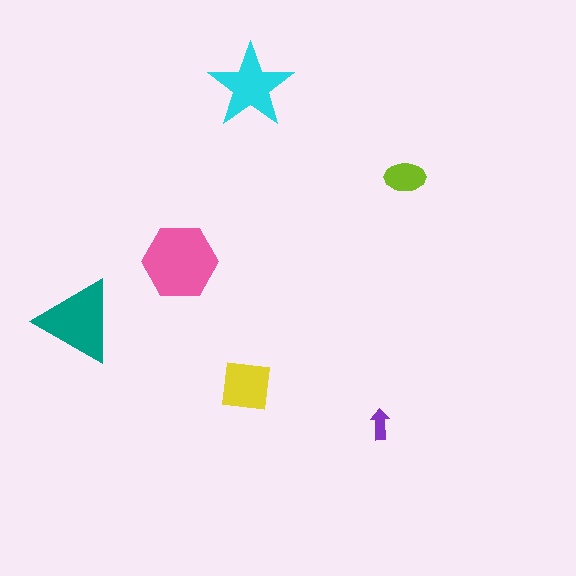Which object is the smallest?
The purple arrow.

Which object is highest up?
The cyan star is topmost.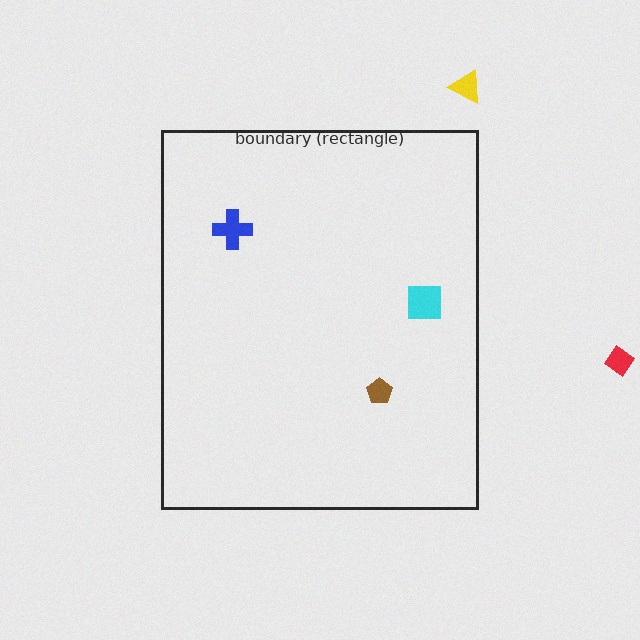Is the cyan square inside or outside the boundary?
Inside.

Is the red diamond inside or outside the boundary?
Outside.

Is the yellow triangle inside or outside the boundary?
Outside.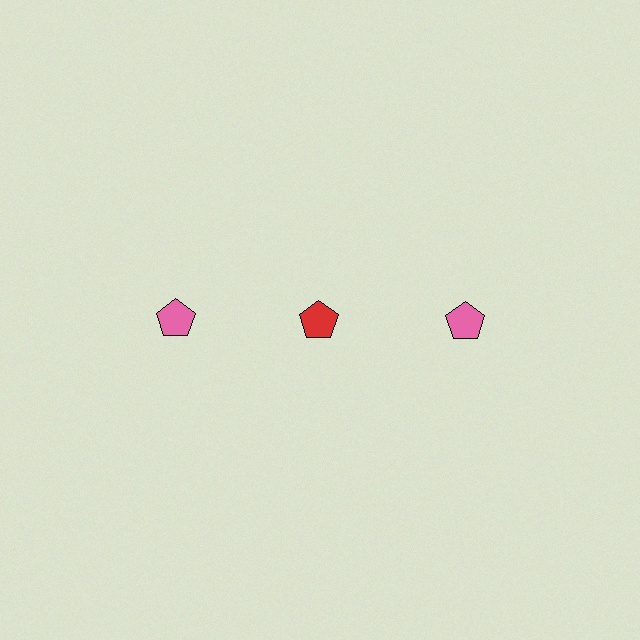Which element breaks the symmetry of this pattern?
The red pentagon in the top row, second from left column breaks the symmetry. All other shapes are pink pentagons.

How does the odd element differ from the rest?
It has a different color: red instead of pink.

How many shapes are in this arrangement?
There are 3 shapes arranged in a grid pattern.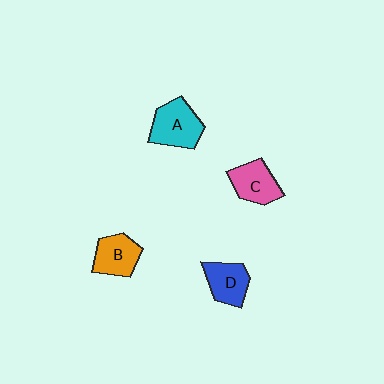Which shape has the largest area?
Shape A (cyan).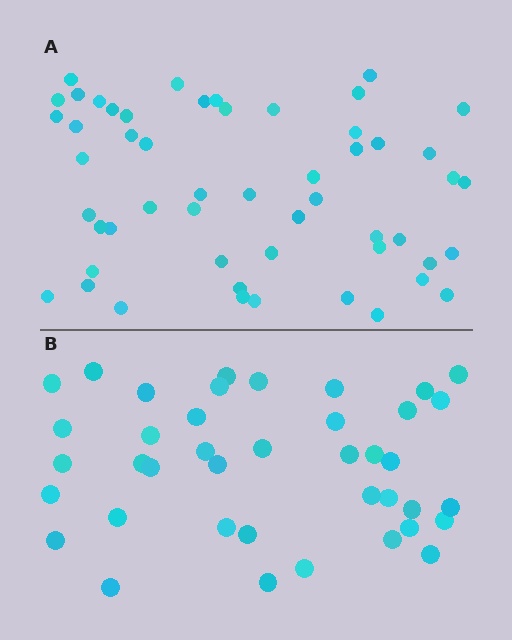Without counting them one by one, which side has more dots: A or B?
Region A (the top region) has more dots.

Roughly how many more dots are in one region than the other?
Region A has approximately 15 more dots than region B.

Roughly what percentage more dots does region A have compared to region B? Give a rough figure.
About 30% more.